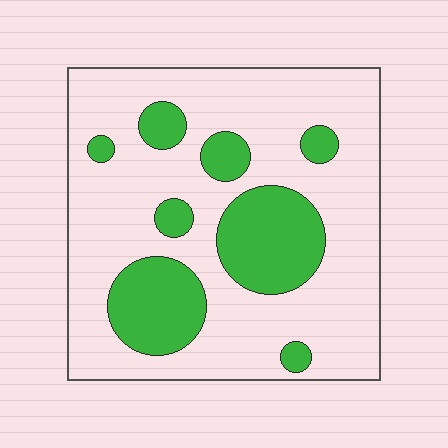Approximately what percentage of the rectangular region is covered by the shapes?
Approximately 25%.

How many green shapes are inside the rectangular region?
8.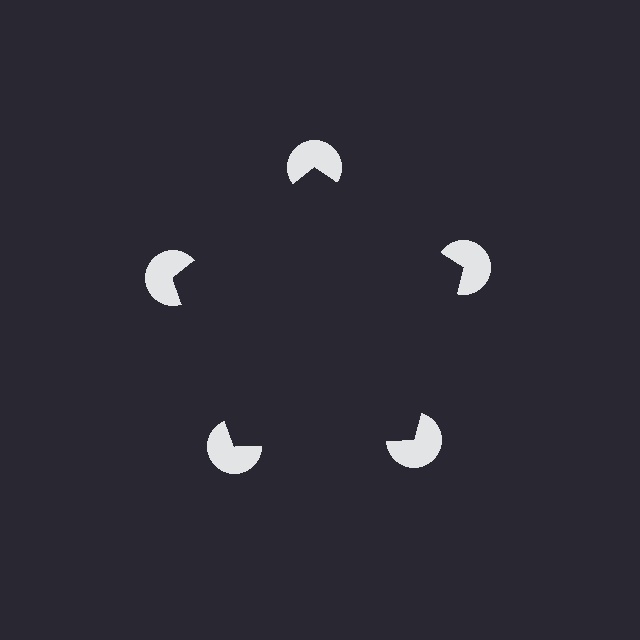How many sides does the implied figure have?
5 sides.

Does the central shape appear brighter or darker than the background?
It typically appears slightly darker than the background, even though no actual brightness change is drawn.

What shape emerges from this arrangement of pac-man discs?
An illusory pentagon — its edges are inferred from the aligned wedge cuts in the pac-man discs, not physically drawn.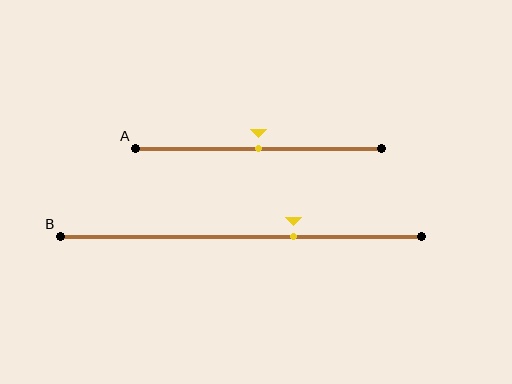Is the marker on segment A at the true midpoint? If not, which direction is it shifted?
Yes, the marker on segment A is at the true midpoint.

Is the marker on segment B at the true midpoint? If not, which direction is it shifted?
No, the marker on segment B is shifted to the right by about 15% of the segment length.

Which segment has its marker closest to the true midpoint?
Segment A has its marker closest to the true midpoint.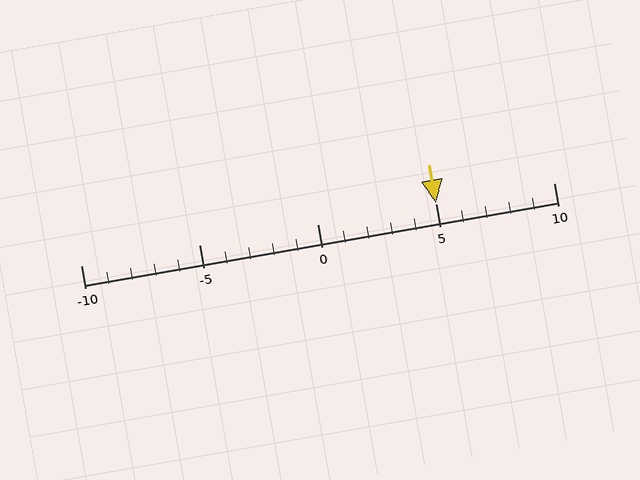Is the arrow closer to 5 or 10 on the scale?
The arrow is closer to 5.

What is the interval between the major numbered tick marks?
The major tick marks are spaced 5 units apart.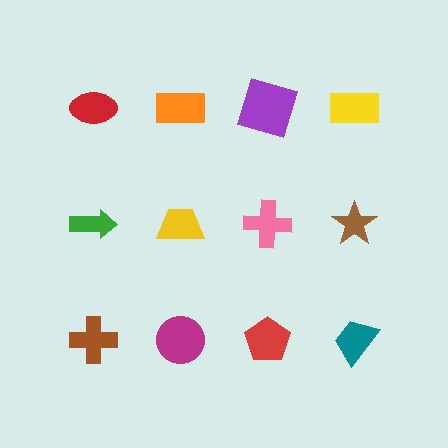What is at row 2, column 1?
A green arrow.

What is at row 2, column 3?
A pink cross.